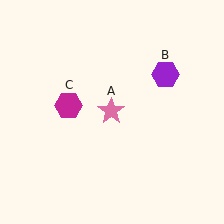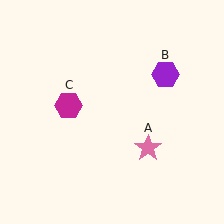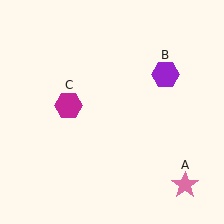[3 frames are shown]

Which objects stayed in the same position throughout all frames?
Purple hexagon (object B) and magenta hexagon (object C) remained stationary.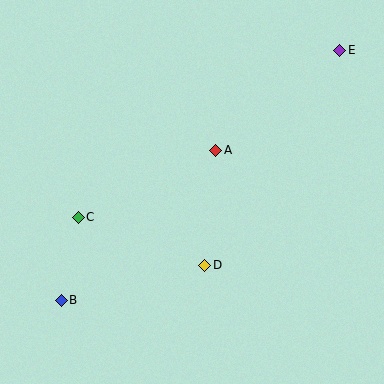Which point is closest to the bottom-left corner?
Point B is closest to the bottom-left corner.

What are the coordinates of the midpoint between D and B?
The midpoint between D and B is at (133, 283).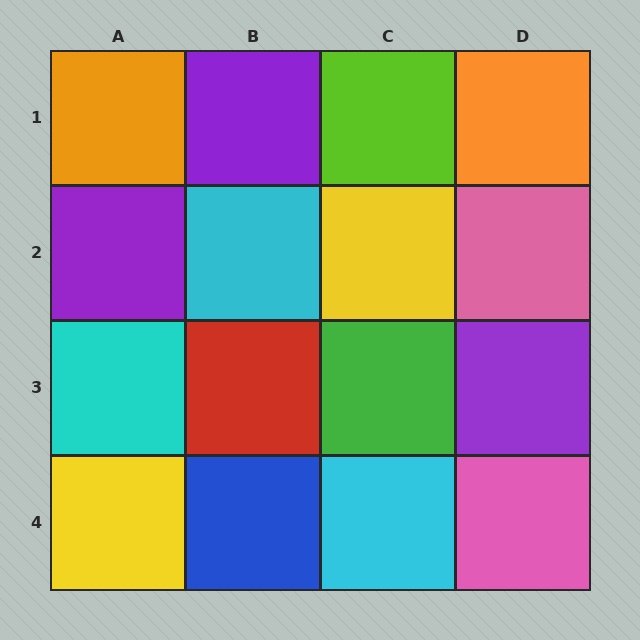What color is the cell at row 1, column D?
Orange.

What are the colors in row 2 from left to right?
Purple, cyan, yellow, pink.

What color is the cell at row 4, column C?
Cyan.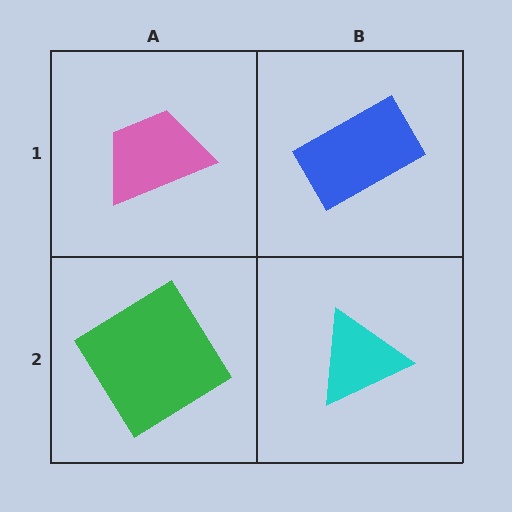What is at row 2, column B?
A cyan triangle.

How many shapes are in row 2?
2 shapes.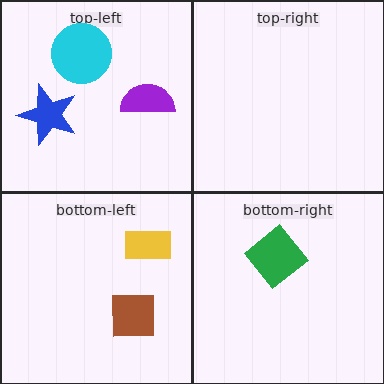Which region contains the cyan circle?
The top-left region.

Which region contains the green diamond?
The bottom-right region.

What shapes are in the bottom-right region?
The green diamond.